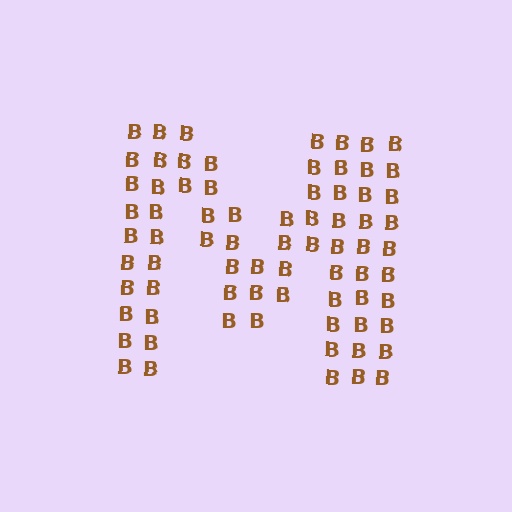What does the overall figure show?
The overall figure shows the letter M.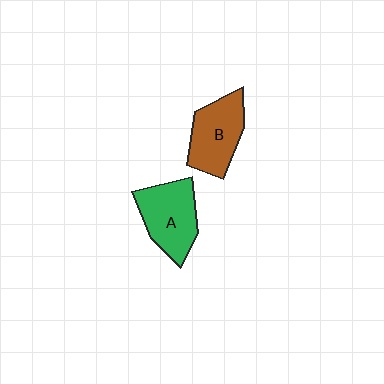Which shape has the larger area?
Shape A (green).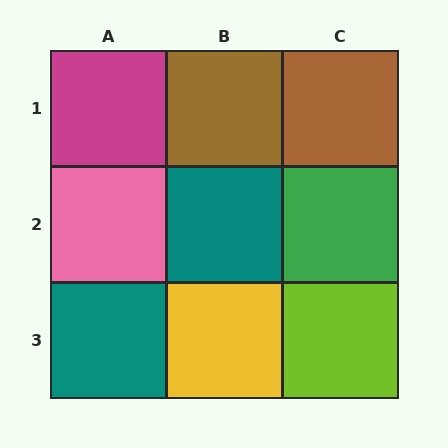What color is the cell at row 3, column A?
Teal.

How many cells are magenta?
1 cell is magenta.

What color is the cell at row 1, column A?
Magenta.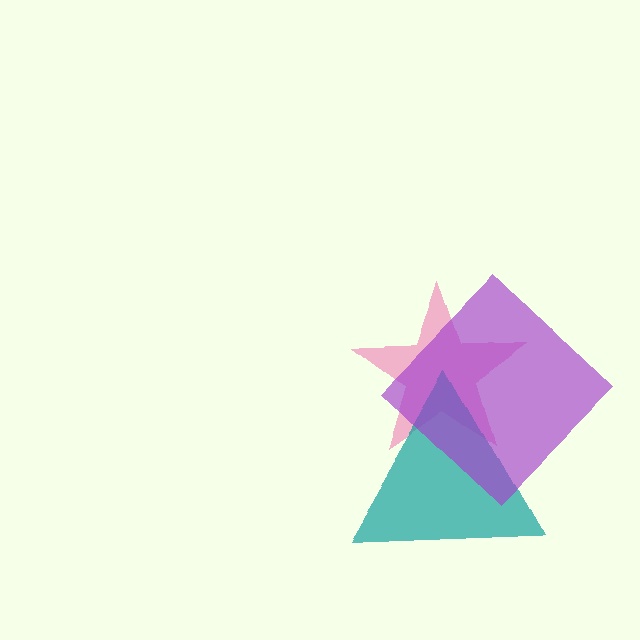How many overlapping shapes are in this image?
There are 3 overlapping shapes in the image.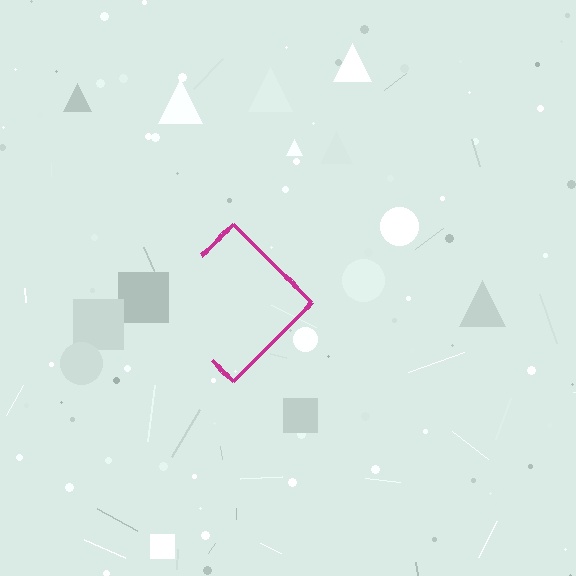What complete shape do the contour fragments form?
The contour fragments form a diamond.